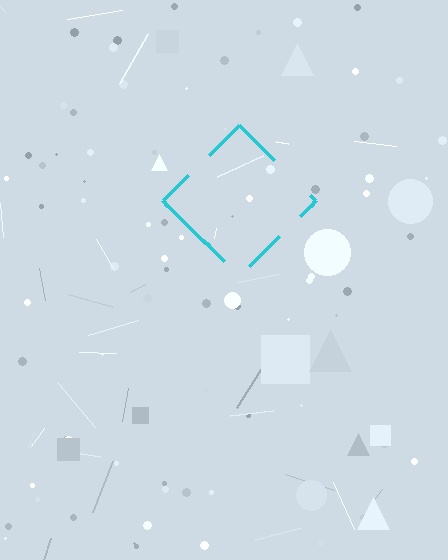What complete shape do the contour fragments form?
The contour fragments form a diamond.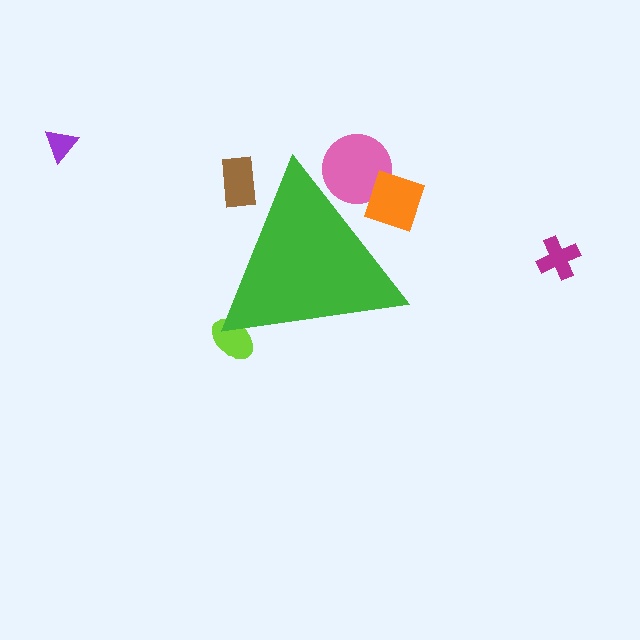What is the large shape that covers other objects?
A green triangle.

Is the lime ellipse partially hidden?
Yes, the lime ellipse is partially hidden behind the green triangle.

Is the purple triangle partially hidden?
No, the purple triangle is fully visible.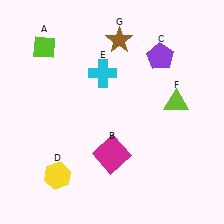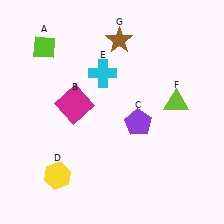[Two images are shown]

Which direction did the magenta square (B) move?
The magenta square (B) moved up.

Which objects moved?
The objects that moved are: the magenta square (B), the purple pentagon (C).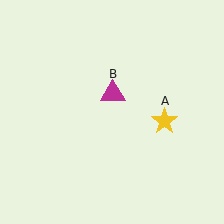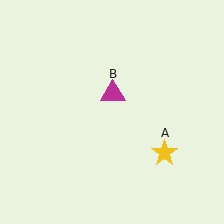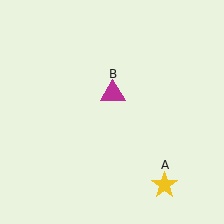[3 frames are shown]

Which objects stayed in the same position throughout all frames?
Magenta triangle (object B) remained stationary.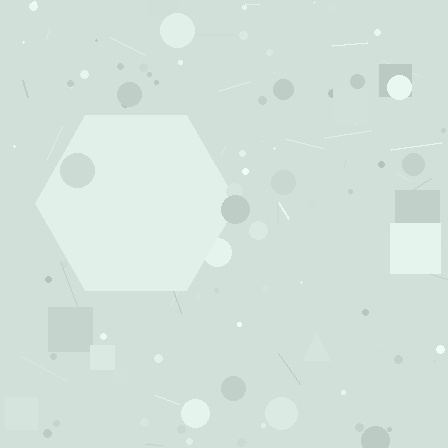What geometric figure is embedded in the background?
A hexagon is embedded in the background.